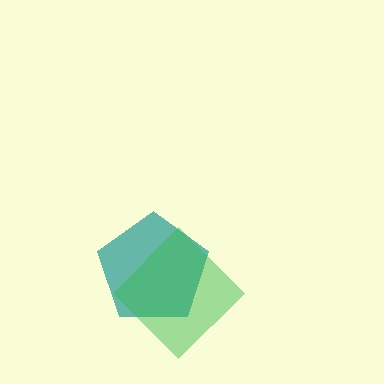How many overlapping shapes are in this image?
There are 2 overlapping shapes in the image.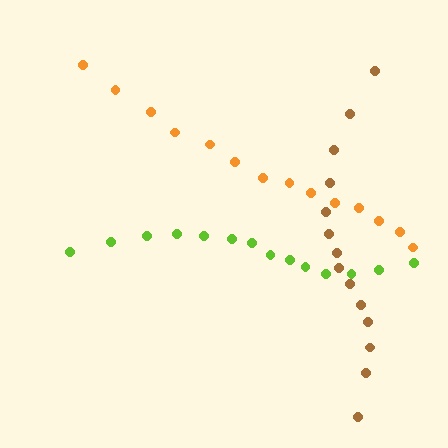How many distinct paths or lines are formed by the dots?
There are 3 distinct paths.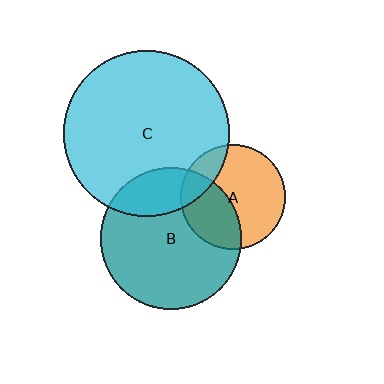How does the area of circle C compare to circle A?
Approximately 2.5 times.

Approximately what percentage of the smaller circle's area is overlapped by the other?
Approximately 40%.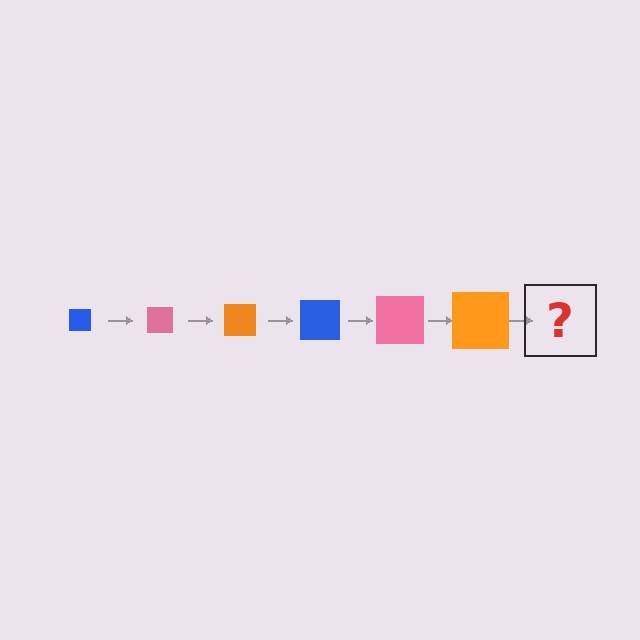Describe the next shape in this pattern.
It should be a blue square, larger than the previous one.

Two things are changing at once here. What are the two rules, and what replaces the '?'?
The two rules are that the square grows larger each step and the color cycles through blue, pink, and orange. The '?' should be a blue square, larger than the previous one.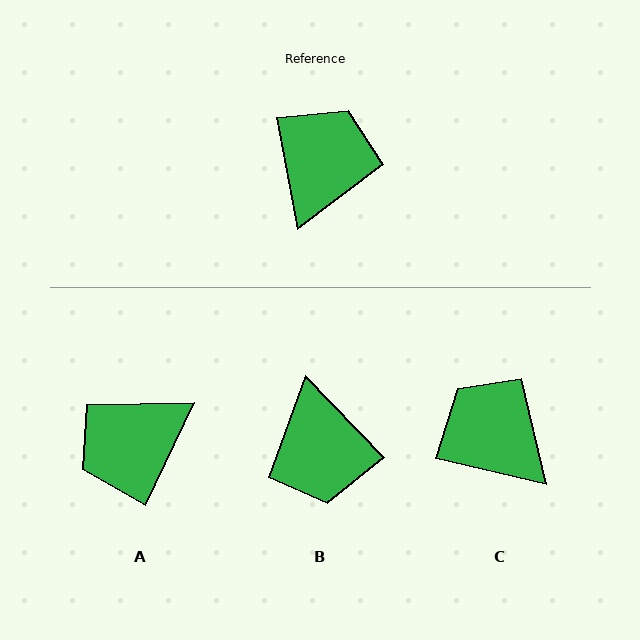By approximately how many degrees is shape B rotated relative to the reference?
Approximately 147 degrees clockwise.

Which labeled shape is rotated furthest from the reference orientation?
B, about 147 degrees away.